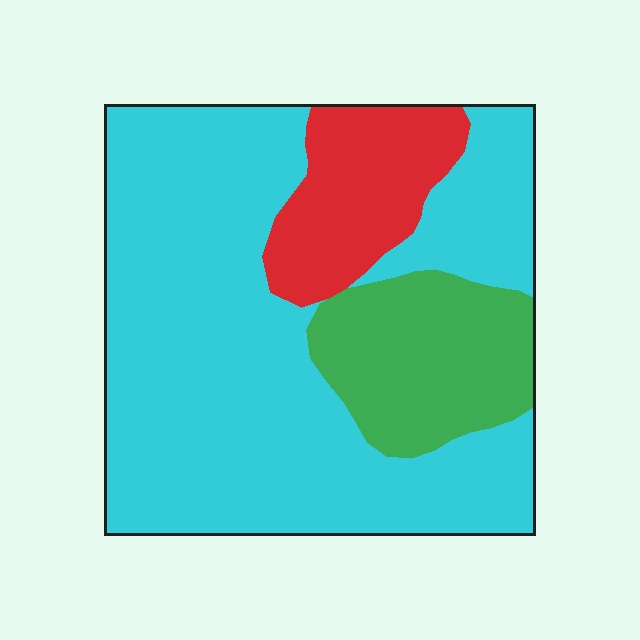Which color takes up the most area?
Cyan, at roughly 70%.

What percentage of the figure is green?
Green covers around 20% of the figure.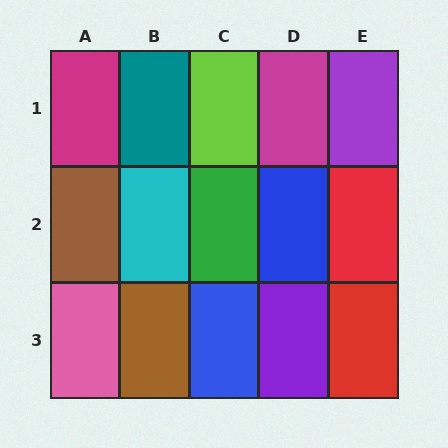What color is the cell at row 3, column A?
Pink.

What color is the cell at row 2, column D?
Blue.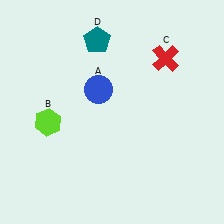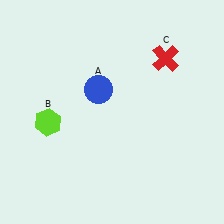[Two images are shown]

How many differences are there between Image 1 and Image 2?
There is 1 difference between the two images.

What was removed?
The teal pentagon (D) was removed in Image 2.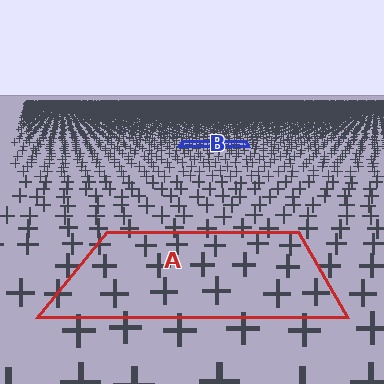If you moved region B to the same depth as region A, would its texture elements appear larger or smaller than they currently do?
They would appear larger. At a closer depth, the same texture elements are projected at a bigger on-screen size.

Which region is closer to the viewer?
Region A is closer. The texture elements there are larger and more spread out.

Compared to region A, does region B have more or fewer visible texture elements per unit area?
Region B has more texture elements per unit area — they are packed more densely because it is farther away.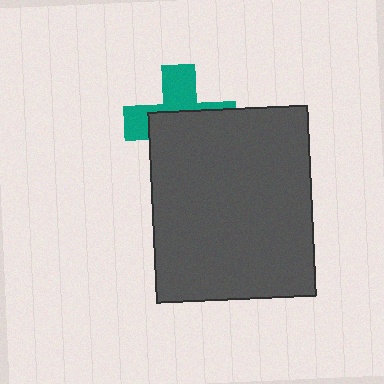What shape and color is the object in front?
The object in front is a dark gray rectangle.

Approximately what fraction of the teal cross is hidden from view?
Roughly 59% of the teal cross is hidden behind the dark gray rectangle.